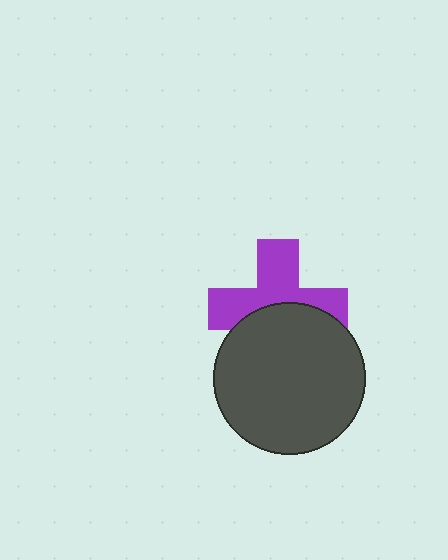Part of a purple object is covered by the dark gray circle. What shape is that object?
It is a cross.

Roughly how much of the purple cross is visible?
About half of it is visible (roughly 57%).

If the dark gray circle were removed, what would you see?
You would see the complete purple cross.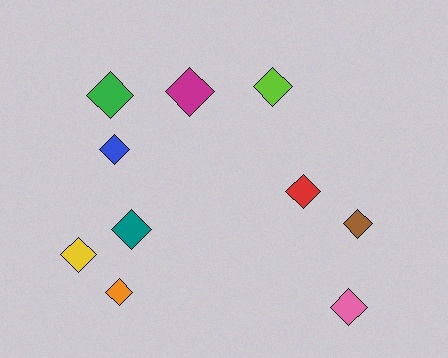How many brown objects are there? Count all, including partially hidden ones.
There is 1 brown object.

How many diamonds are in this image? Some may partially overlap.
There are 10 diamonds.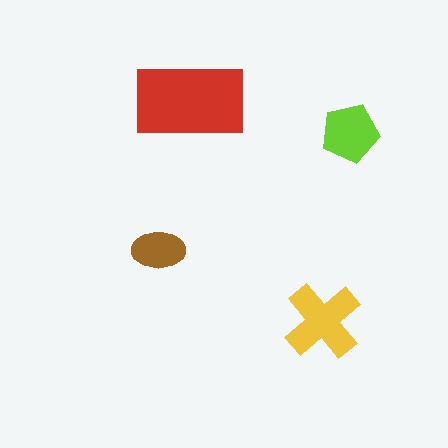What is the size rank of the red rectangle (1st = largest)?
1st.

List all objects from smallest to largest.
The brown ellipse, the lime pentagon, the yellow cross, the red rectangle.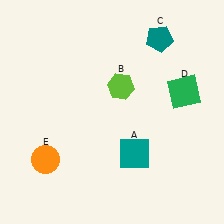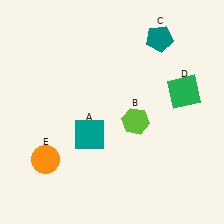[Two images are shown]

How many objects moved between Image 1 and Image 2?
2 objects moved between the two images.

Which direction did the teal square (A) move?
The teal square (A) moved left.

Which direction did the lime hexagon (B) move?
The lime hexagon (B) moved down.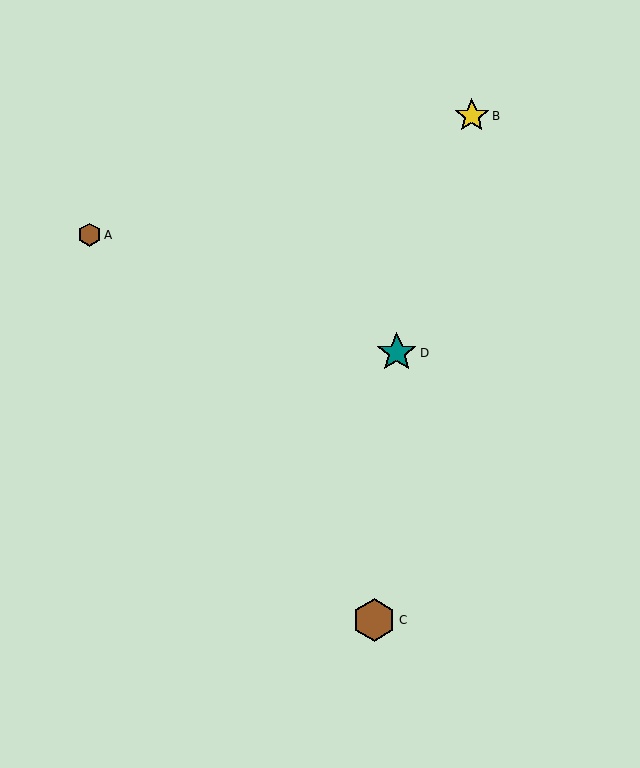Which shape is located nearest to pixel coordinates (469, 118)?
The yellow star (labeled B) at (472, 116) is nearest to that location.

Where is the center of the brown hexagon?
The center of the brown hexagon is at (90, 235).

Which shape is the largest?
The brown hexagon (labeled C) is the largest.